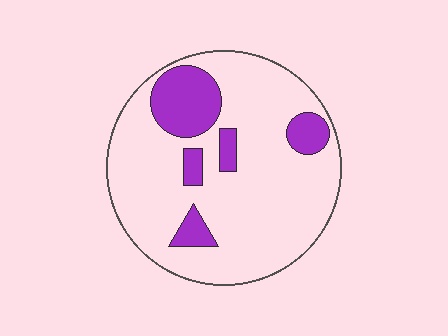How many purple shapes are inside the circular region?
5.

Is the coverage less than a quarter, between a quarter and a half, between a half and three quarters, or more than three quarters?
Less than a quarter.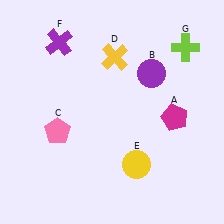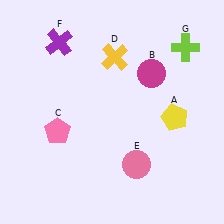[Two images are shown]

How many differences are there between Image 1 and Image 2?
There are 3 differences between the two images.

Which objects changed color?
A changed from magenta to yellow. B changed from purple to magenta. E changed from yellow to pink.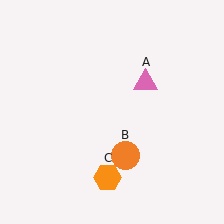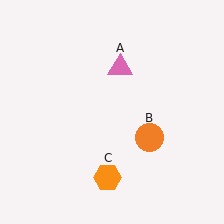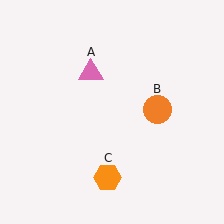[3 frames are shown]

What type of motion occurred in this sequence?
The pink triangle (object A), orange circle (object B) rotated counterclockwise around the center of the scene.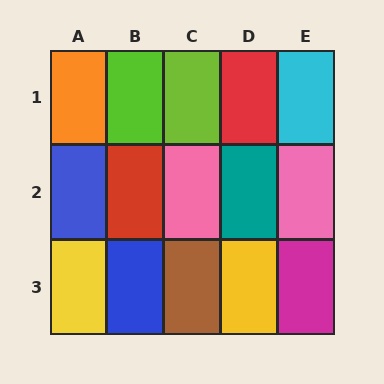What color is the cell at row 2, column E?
Pink.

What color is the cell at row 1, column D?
Red.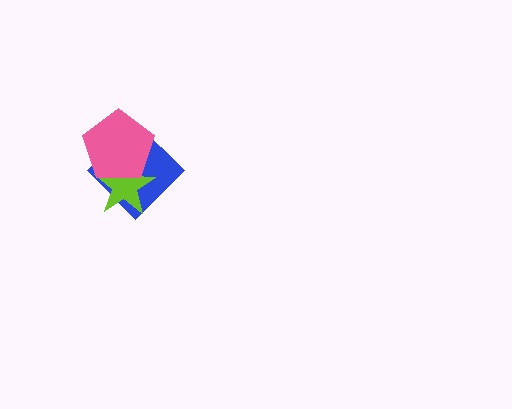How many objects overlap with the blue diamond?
2 objects overlap with the blue diamond.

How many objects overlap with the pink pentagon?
2 objects overlap with the pink pentagon.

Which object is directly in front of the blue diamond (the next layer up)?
The lime star is directly in front of the blue diamond.